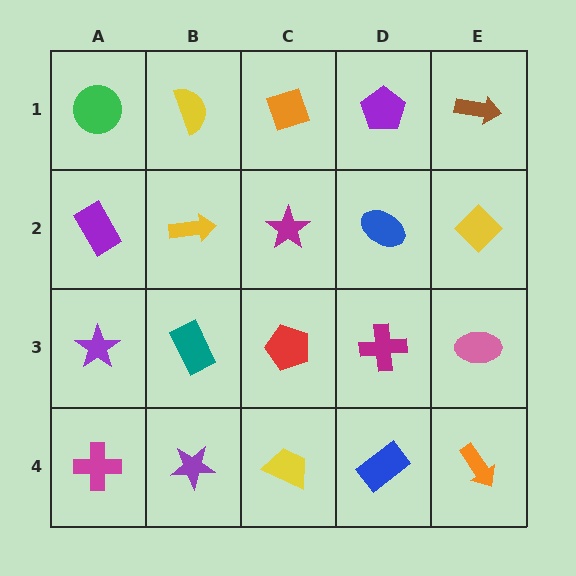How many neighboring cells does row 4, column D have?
3.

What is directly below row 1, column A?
A purple rectangle.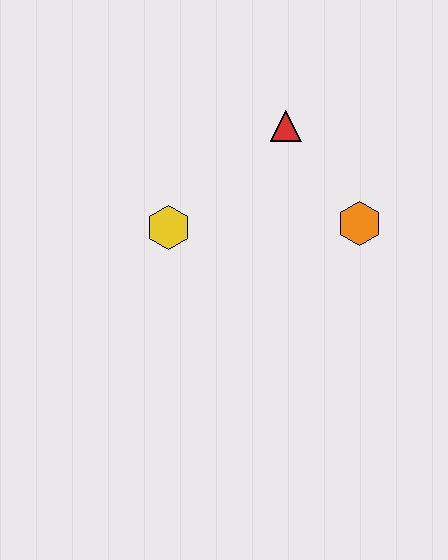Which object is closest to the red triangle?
The orange hexagon is closest to the red triangle.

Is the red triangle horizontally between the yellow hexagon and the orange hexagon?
Yes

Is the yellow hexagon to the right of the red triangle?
No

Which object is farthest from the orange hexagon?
The yellow hexagon is farthest from the orange hexagon.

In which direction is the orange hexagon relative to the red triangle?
The orange hexagon is below the red triangle.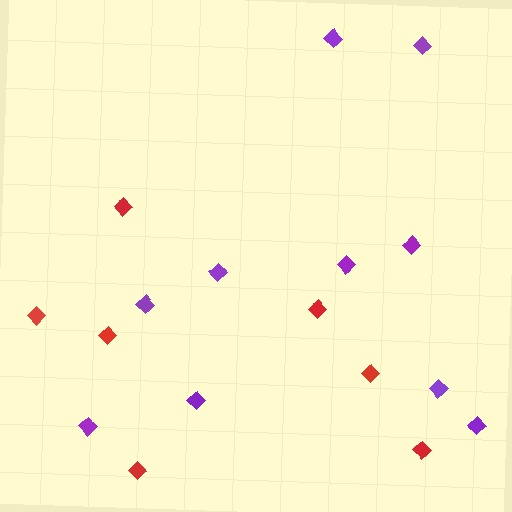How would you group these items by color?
There are 2 groups: one group of purple diamonds (10) and one group of red diamonds (7).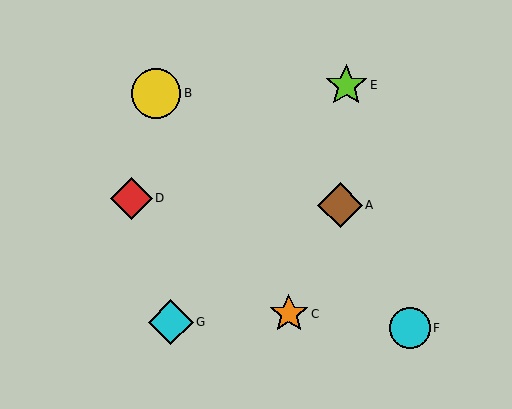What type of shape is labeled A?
Shape A is a brown diamond.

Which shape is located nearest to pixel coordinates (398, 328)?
The cyan circle (labeled F) at (410, 328) is nearest to that location.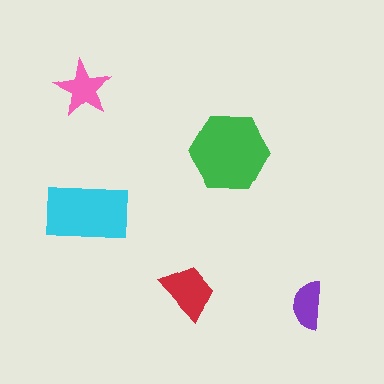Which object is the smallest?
The purple semicircle.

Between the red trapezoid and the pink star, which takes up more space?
The red trapezoid.